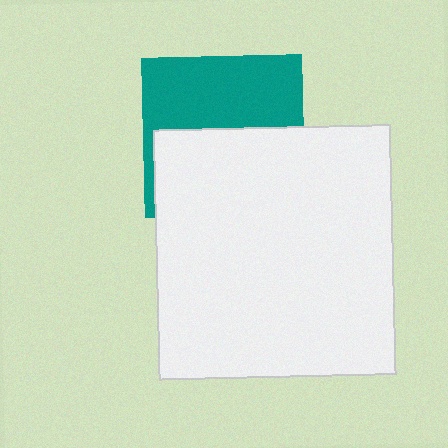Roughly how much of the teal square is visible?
About half of it is visible (roughly 48%).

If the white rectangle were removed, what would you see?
You would see the complete teal square.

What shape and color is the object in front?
The object in front is a white rectangle.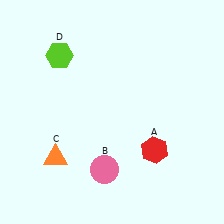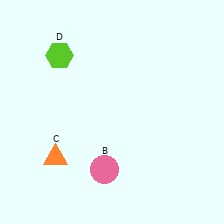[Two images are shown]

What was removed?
The red hexagon (A) was removed in Image 2.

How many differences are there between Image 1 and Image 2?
There is 1 difference between the two images.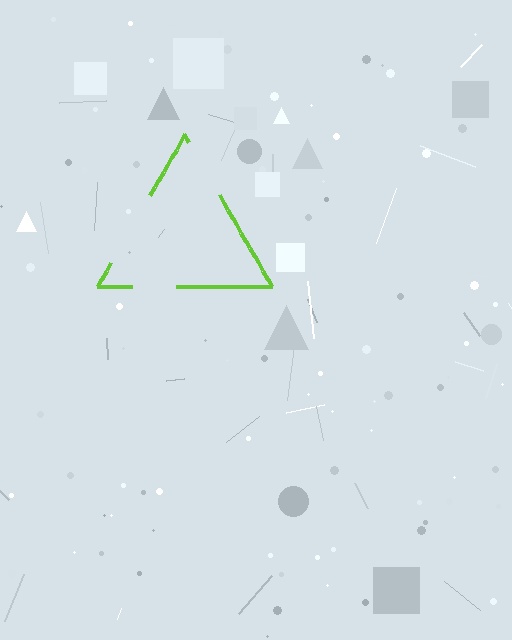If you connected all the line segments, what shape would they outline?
They would outline a triangle.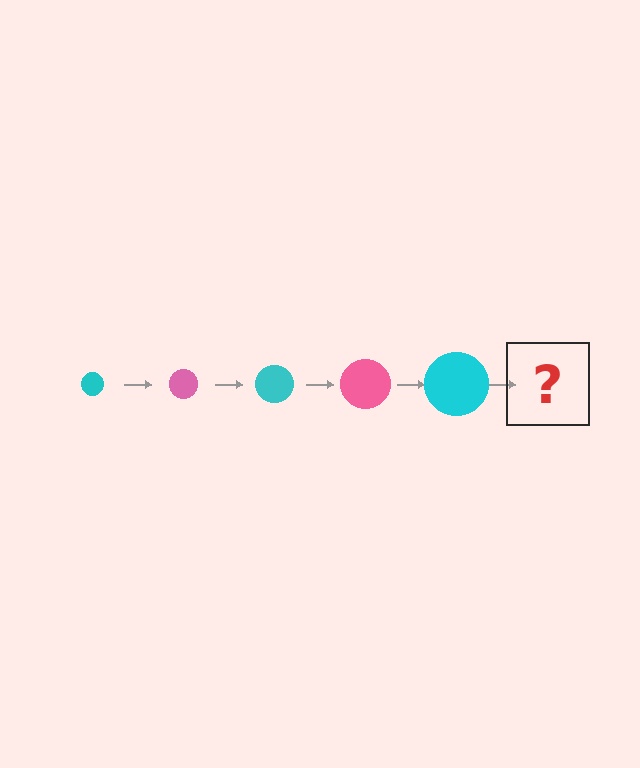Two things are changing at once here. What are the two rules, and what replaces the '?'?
The two rules are that the circle grows larger each step and the color cycles through cyan and pink. The '?' should be a pink circle, larger than the previous one.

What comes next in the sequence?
The next element should be a pink circle, larger than the previous one.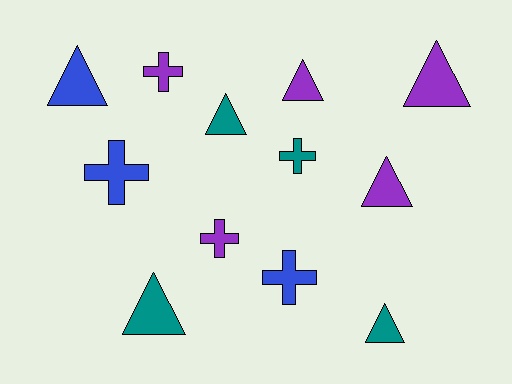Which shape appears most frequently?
Triangle, with 7 objects.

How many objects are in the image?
There are 12 objects.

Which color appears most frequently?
Purple, with 5 objects.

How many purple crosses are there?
There are 2 purple crosses.